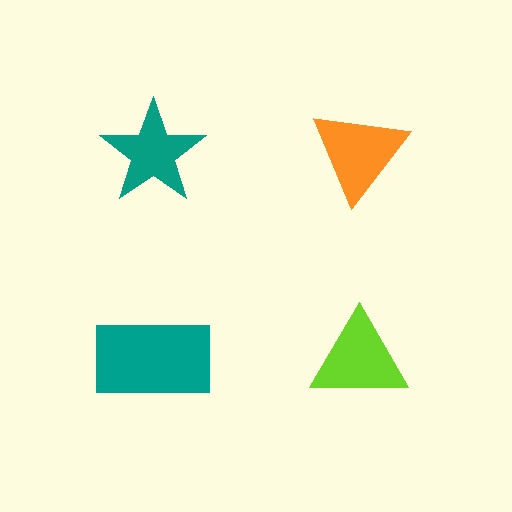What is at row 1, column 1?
A teal star.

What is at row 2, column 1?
A teal rectangle.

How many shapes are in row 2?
2 shapes.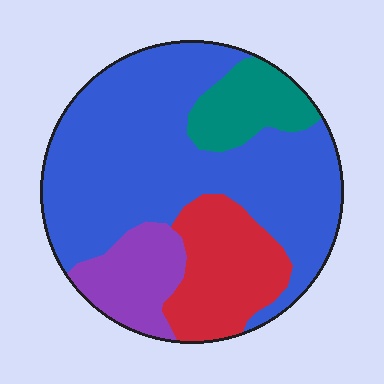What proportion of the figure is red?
Red takes up about one sixth (1/6) of the figure.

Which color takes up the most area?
Blue, at roughly 60%.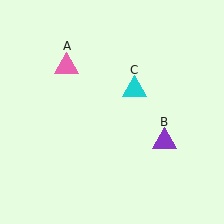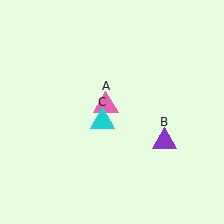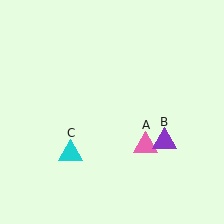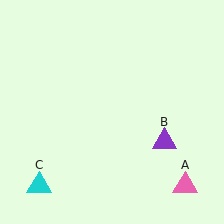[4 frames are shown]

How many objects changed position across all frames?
2 objects changed position: pink triangle (object A), cyan triangle (object C).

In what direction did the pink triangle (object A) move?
The pink triangle (object A) moved down and to the right.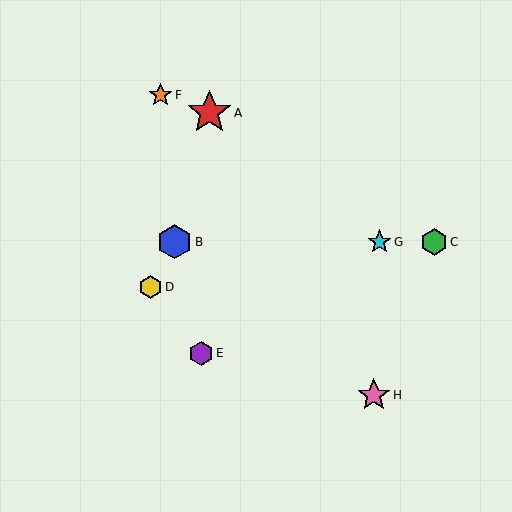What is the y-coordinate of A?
Object A is at y≈113.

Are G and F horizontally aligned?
No, G is at y≈242 and F is at y≈95.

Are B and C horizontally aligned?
Yes, both are at y≈242.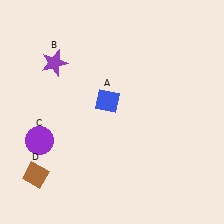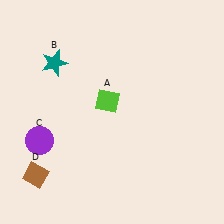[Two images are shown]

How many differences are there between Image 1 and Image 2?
There are 2 differences between the two images.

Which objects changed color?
A changed from blue to lime. B changed from purple to teal.